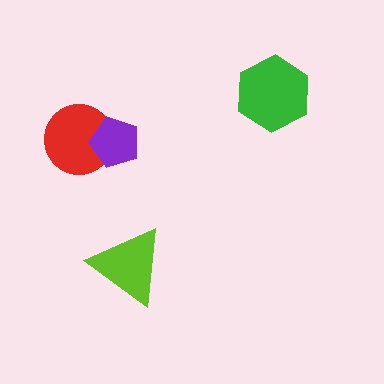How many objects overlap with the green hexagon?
0 objects overlap with the green hexagon.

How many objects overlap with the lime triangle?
0 objects overlap with the lime triangle.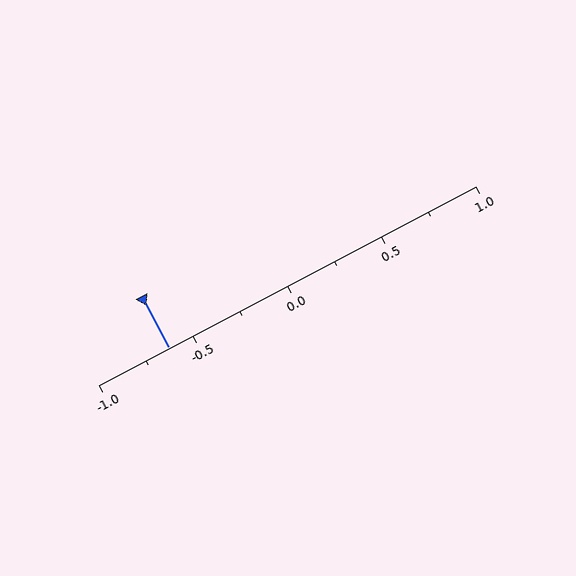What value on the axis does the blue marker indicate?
The marker indicates approximately -0.62.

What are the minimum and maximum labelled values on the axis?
The axis runs from -1.0 to 1.0.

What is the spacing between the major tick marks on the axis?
The major ticks are spaced 0.5 apart.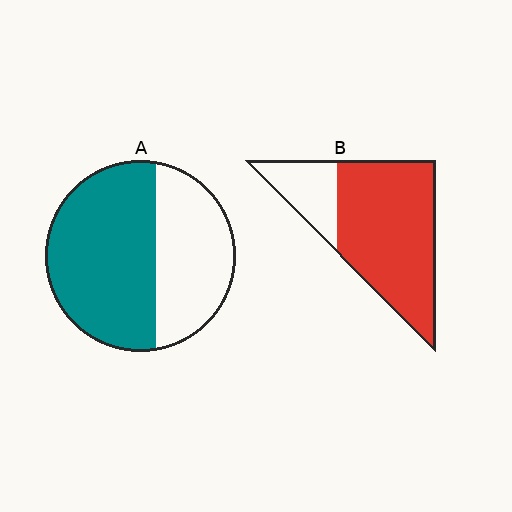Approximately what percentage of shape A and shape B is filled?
A is approximately 60% and B is approximately 75%.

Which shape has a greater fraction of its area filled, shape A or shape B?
Shape B.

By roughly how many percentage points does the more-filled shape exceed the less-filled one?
By roughly 15 percentage points (B over A).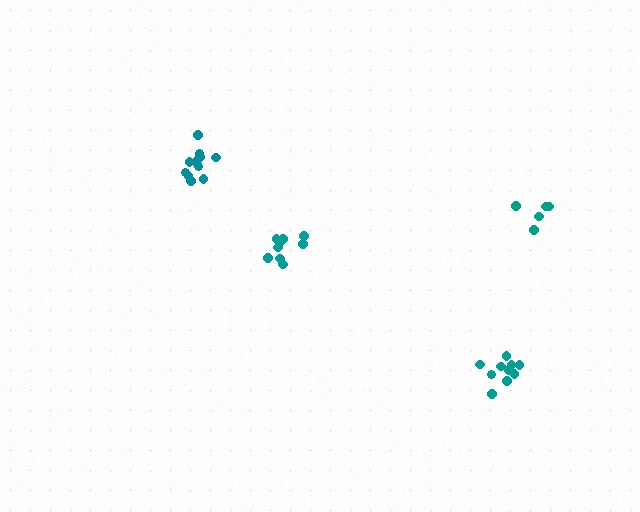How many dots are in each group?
Group 1: 11 dots, Group 2: 9 dots, Group 3: 5 dots, Group 4: 10 dots (35 total).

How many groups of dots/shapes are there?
There are 4 groups.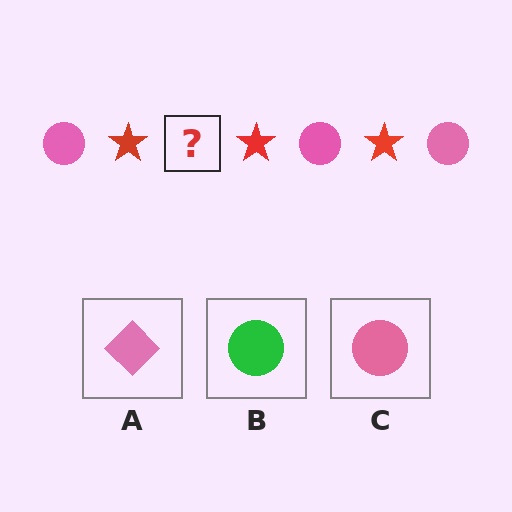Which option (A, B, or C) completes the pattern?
C.